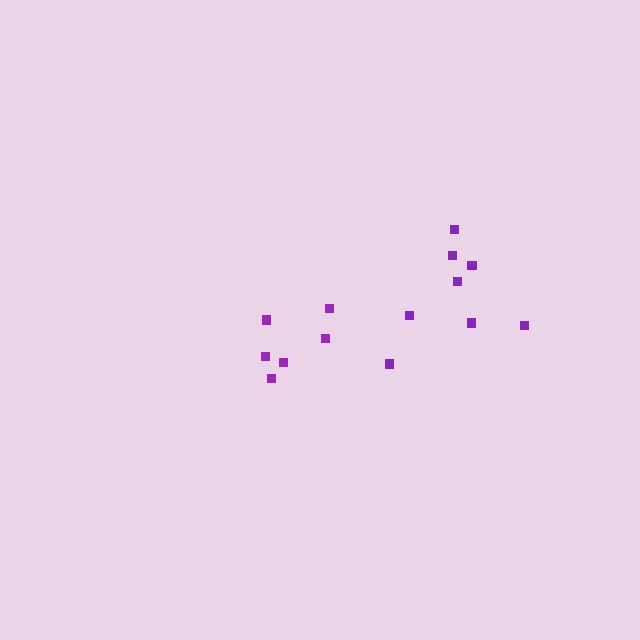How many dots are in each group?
Group 1: 8 dots, Group 2: 6 dots (14 total).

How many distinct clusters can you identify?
There are 2 distinct clusters.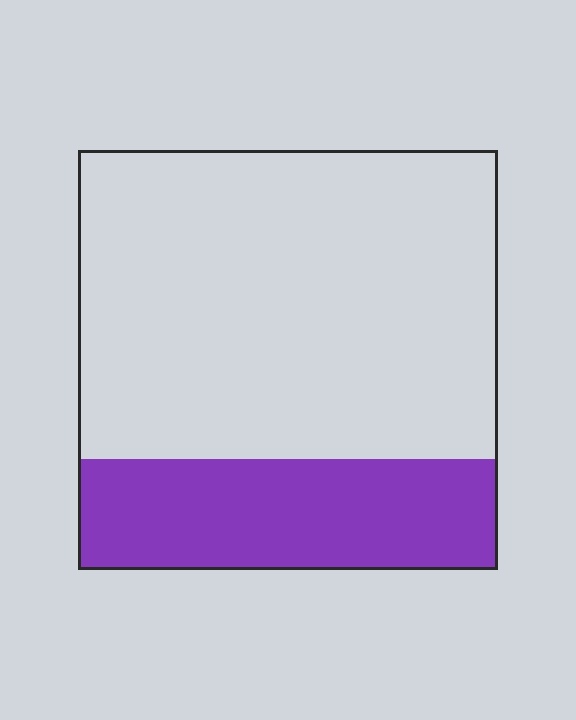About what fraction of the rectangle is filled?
About one quarter (1/4).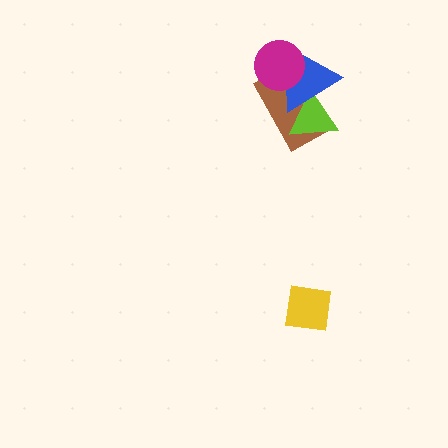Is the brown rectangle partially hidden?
Yes, it is partially covered by another shape.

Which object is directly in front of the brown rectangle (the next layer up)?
The lime triangle is directly in front of the brown rectangle.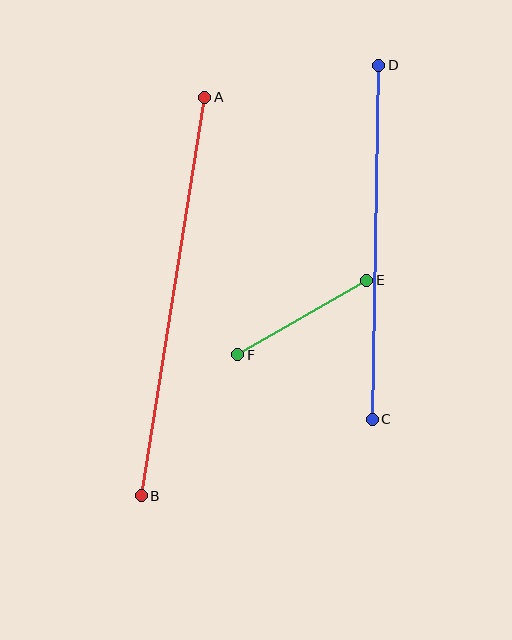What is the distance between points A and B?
The distance is approximately 404 pixels.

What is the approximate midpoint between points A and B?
The midpoint is at approximately (173, 296) pixels.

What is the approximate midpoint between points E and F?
The midpoint is at approximately (302, 318) pixels.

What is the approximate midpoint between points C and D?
The midpoint is at approximately (375, 242) pixels.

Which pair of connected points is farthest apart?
Points A and B are farthest apart.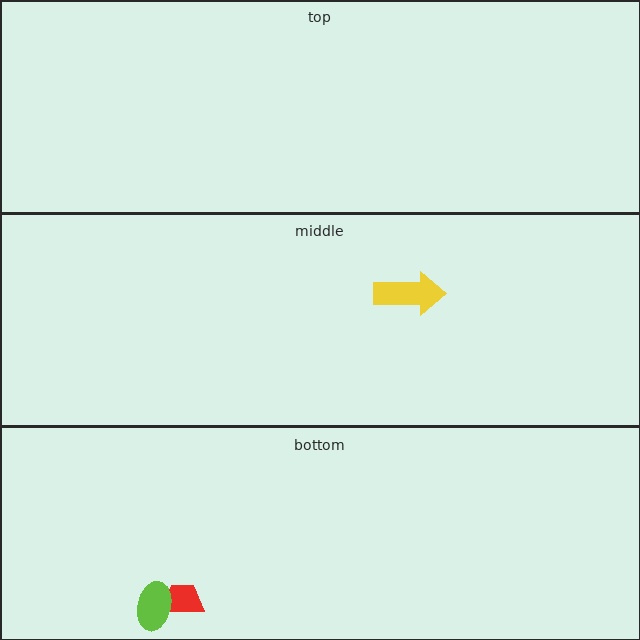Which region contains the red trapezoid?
The bottom region.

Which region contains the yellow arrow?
The middle region.